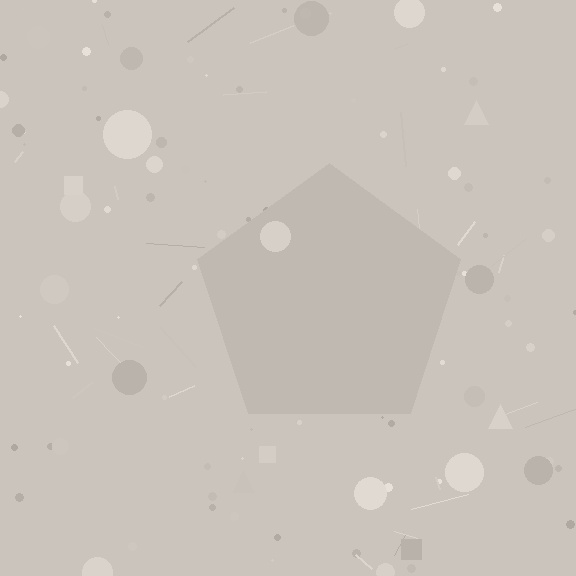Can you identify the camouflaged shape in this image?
The camouflaged shape is a pentagon.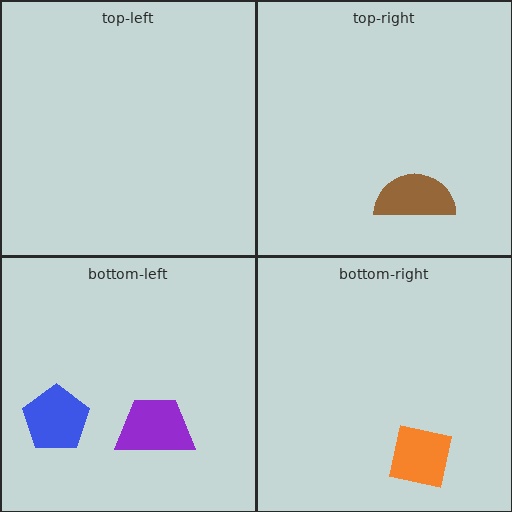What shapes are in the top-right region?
The brown semicircle.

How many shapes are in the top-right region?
1.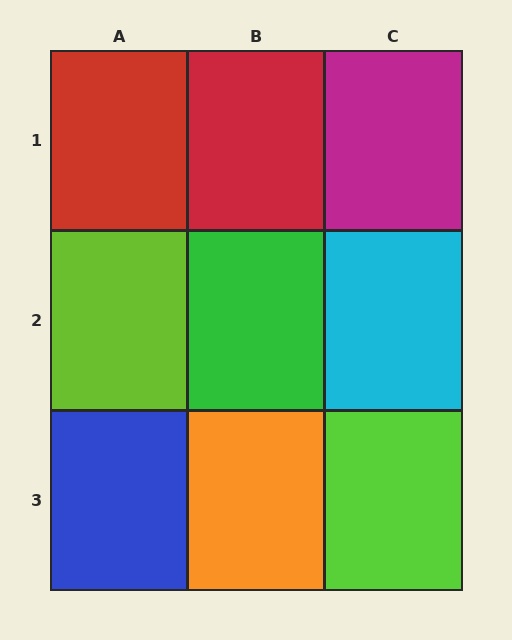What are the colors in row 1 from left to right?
Red, red, magenta.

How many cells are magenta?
1 cell is magenta.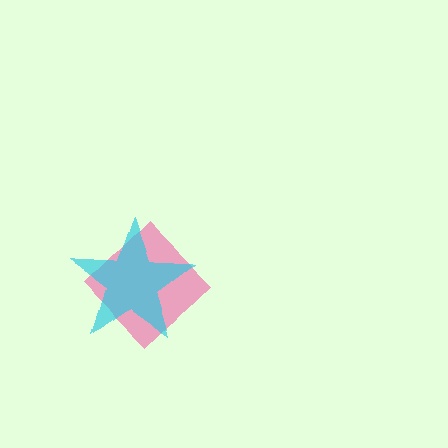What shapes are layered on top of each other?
The layered shapes are: a pink diamond, a cyan star.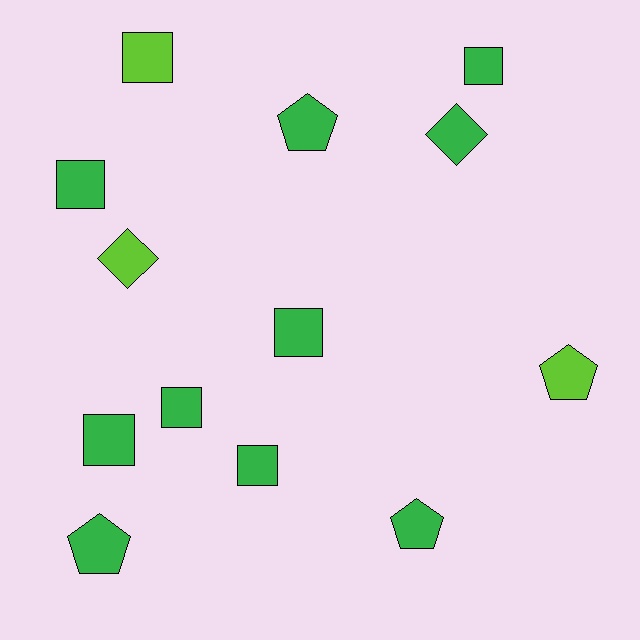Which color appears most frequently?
Green, with 10 objects.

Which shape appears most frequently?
Square, with 7 objects.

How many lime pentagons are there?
There is 1 lime pentagon.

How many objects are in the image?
There are 13 objects.